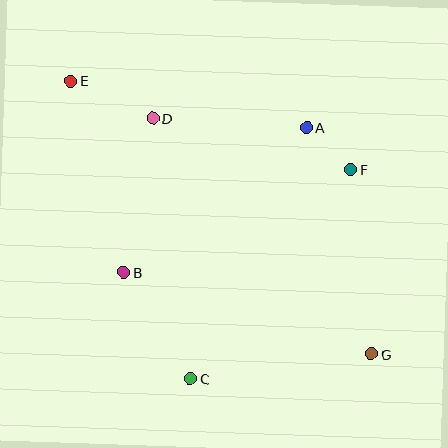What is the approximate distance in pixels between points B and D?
The distance between B and D is approximately 157 pixels.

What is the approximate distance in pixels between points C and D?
The distance between C and D is approximately 263 pixels.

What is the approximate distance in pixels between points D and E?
The distance between D and E is approximately 91 pixels.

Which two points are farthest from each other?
Points E and G are farthest from each other.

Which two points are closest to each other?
Points A and F are closest to each other.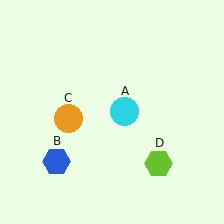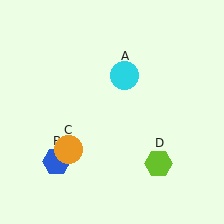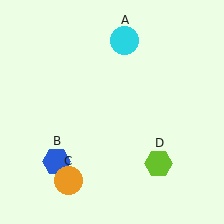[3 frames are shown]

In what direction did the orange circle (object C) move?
The orange circle (object C) moved down.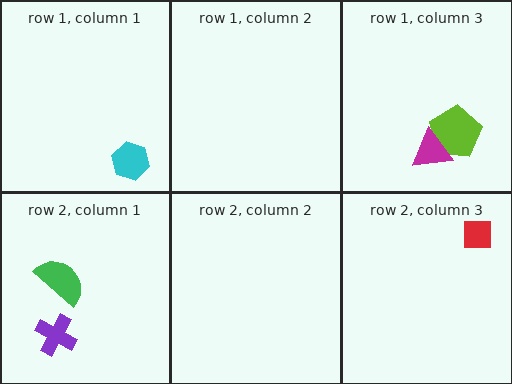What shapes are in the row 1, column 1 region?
The cyan hexagon.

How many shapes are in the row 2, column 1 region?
2.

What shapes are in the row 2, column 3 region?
The red square.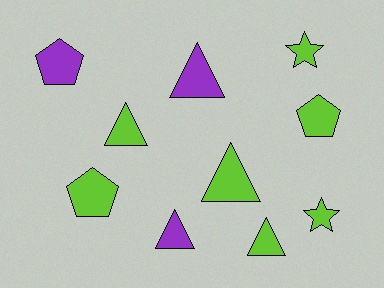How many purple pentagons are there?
There is 1 purple pentagon.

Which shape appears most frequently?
Triangle, with 5 objects.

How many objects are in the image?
There are 10 objects.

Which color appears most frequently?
Lime, with 7 objects.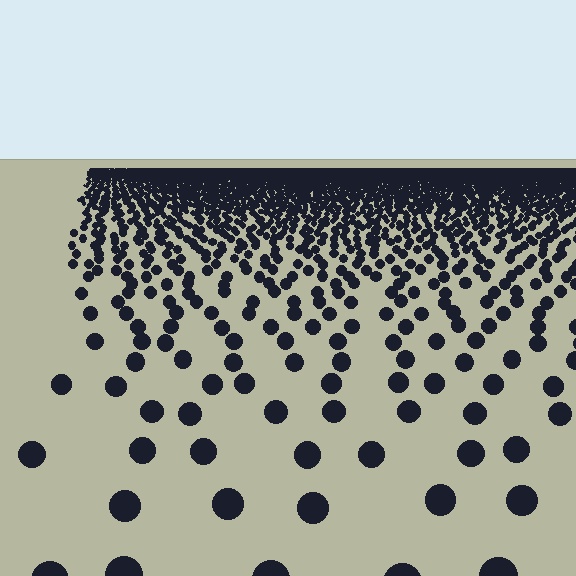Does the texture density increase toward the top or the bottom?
Density increases toward the top.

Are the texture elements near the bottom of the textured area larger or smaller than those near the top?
Larger. Near the bottom, elements are closer to the viewer and appear at a bigger on-screen size.